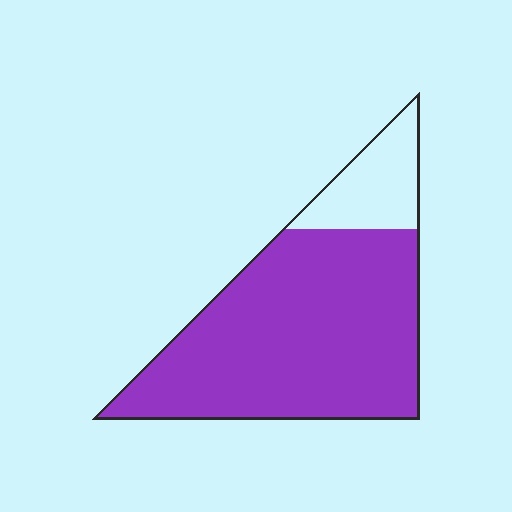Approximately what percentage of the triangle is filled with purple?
Approximately 80%.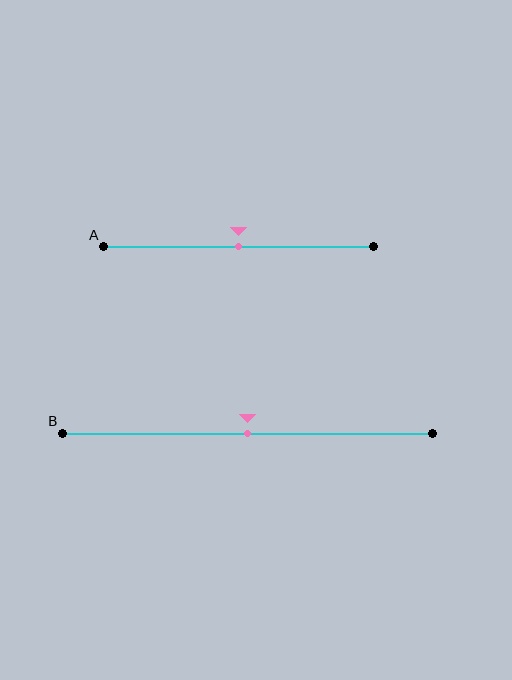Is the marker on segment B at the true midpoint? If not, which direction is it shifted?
Yes, the marker on segment B is at the true midpoint.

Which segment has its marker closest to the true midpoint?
Segment A has its marker closest to the true midpoint.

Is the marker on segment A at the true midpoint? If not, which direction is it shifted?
Yes, the marker on segment A is at the true midpoint.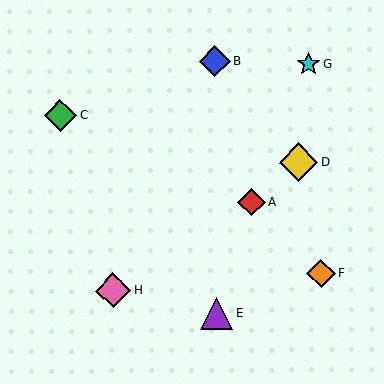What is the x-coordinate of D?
Object D is at x≈299.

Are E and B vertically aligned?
Yes, both are at x≈217.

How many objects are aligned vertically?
2 objects (B, E) are aligned vertically.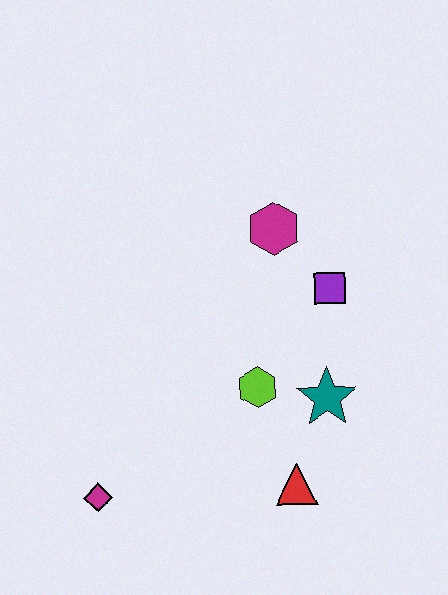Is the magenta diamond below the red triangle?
Yes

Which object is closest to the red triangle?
The teal star is closest to the red triangle.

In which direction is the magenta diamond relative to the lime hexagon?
The magenta diamond is to the left of the lime hexagon.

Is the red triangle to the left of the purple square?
Yes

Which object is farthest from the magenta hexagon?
The magenta diamond is farthest from the magenta hexagon.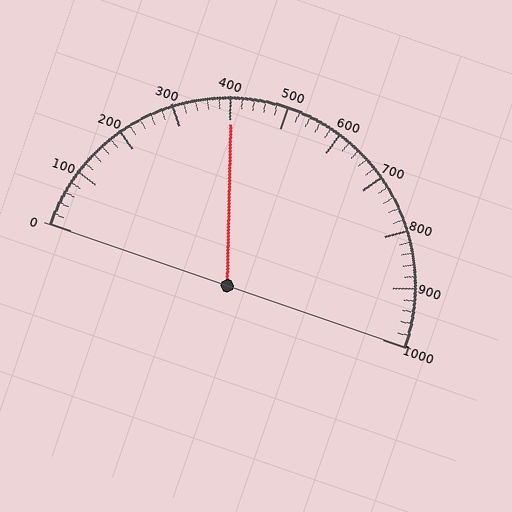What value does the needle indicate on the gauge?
The needle indicates approximately 400.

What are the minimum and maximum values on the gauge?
The gauge ranges from 0 to 1000.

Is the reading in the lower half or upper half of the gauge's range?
The reading is in the lower half of the range (0 to 1000).